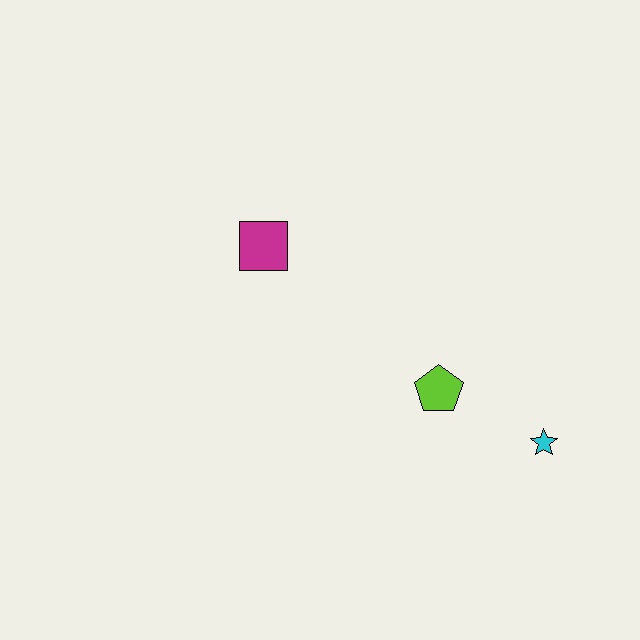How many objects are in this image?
There are 3 objects.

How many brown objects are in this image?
There are no brown objects.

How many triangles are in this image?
There are no triangles.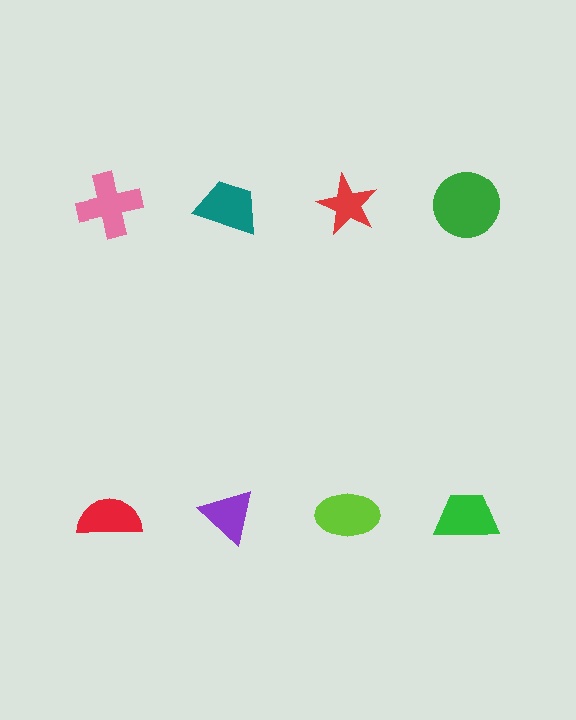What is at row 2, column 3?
A lime ellipse.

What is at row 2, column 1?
A red semicircle.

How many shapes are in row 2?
4 shapes.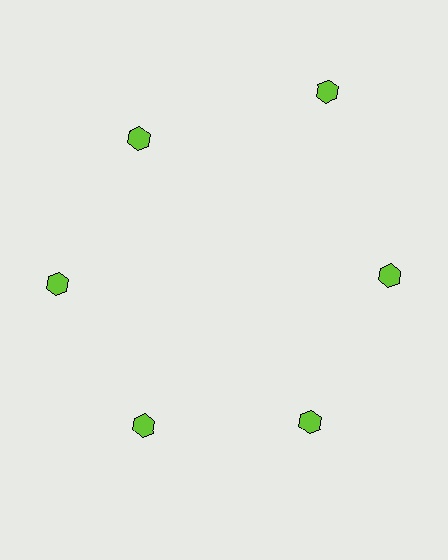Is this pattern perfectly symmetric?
No. The 6 lime hexagons are arranged in a ring, but one element near the 1 o'clock position is pushed outward from the center, breaking the 6-fold rotational symmetry.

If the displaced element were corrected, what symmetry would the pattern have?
It would have 6-fold rotational symmetry — the pattern would map onto itself every 60 degrees.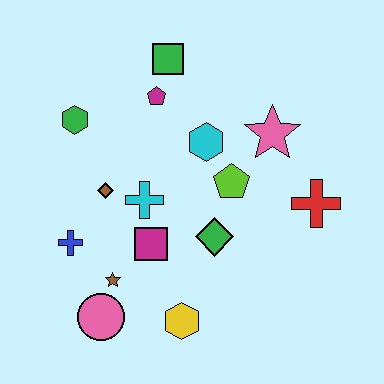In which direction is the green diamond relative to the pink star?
The green diamond is below the pink star.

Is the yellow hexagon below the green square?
Yes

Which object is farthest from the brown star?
The green square is farthest from the brown star.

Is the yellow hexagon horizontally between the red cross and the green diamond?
No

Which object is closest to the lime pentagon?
The cyan hexagon is closest to the lime pentagon.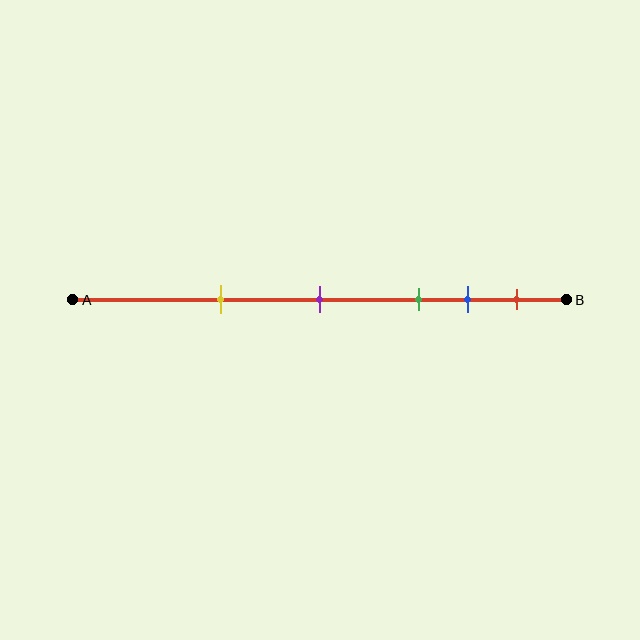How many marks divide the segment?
There are 5 marks dividing the segment.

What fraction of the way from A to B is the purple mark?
The purple mark is approximately 50% (0.5) of the way from A to B.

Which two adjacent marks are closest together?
The blue and red marks are the closest adjacent pair.